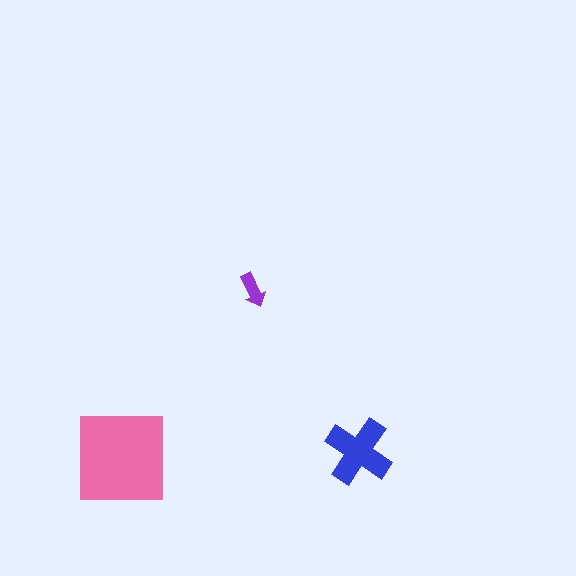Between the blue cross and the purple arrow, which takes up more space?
The blue cross.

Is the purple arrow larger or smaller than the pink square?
Smaller.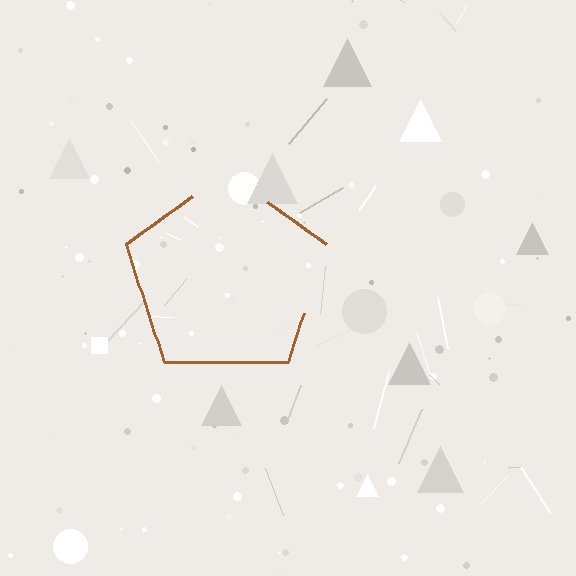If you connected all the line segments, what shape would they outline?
They would outline a pentagon.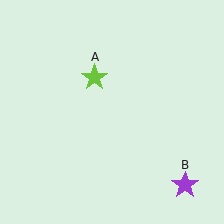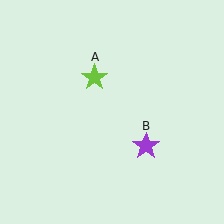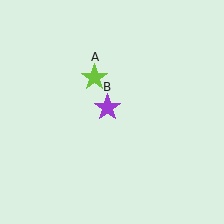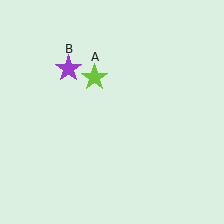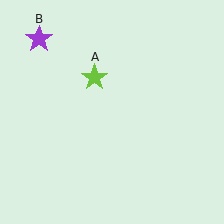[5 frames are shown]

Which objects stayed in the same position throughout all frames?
Lime star (object A) remained stationary.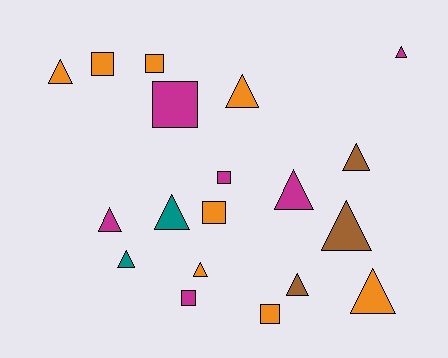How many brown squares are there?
There are no brown squares.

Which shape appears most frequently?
Triangle, with 12 objects.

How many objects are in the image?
There are 19 objects.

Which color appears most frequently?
Orange, with 8 objects.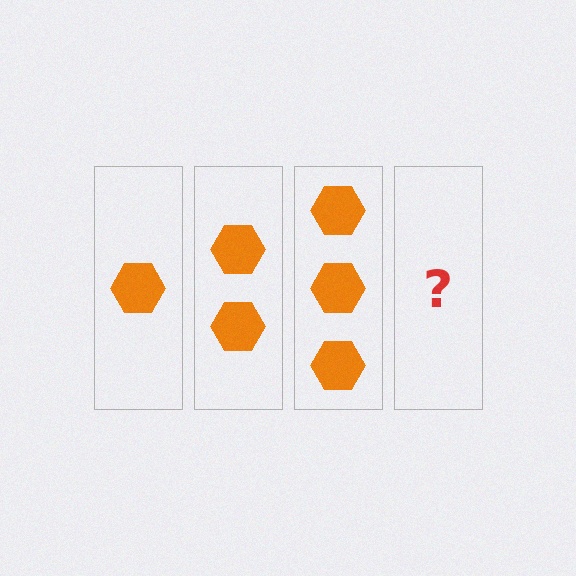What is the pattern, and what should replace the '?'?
The pattern is that each step adds one more hexagon. The '?' should be 4 hexagons.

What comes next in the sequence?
The next element should be 4 hexagons.